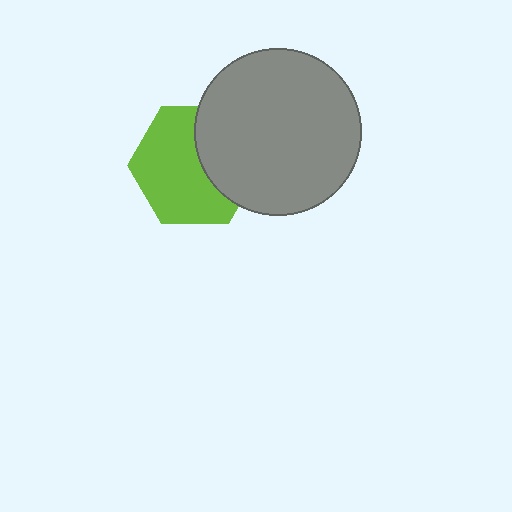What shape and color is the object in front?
The object in front is a gray circle.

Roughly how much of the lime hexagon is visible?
About half of it is visible (roughly 63%).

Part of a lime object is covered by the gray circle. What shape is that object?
It is a hexagon.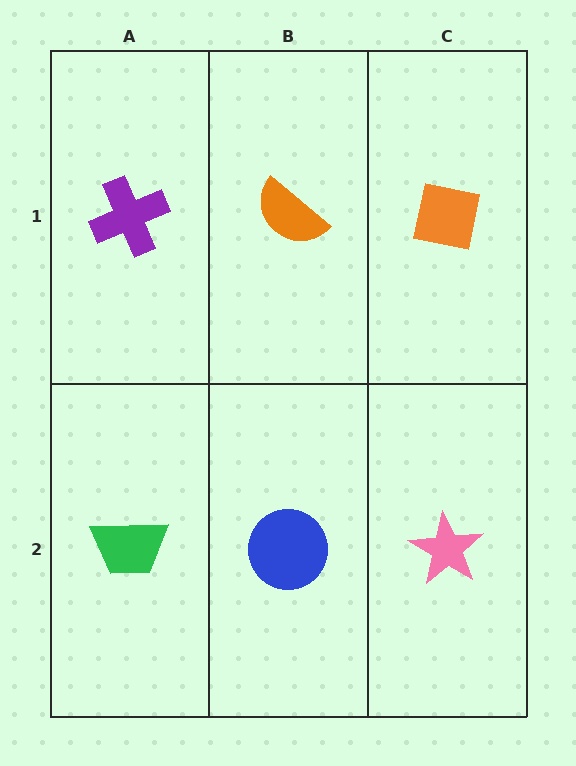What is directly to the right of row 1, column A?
An orange semicircle.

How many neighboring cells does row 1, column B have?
3.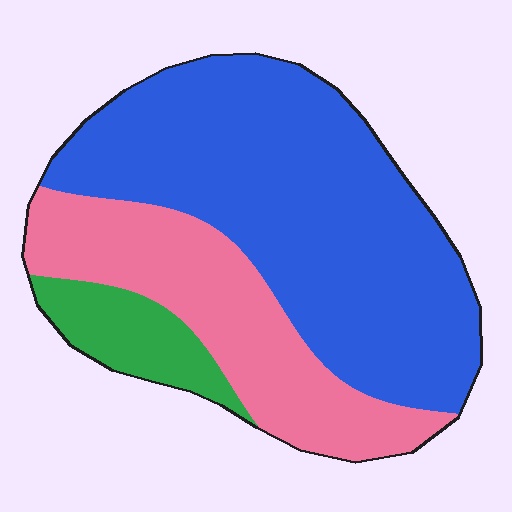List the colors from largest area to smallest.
From largest to smallest: blue, pink, green.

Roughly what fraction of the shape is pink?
Pink covers 30% of the shape.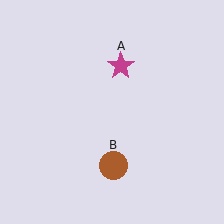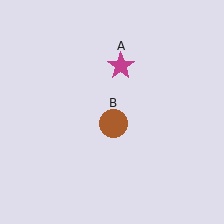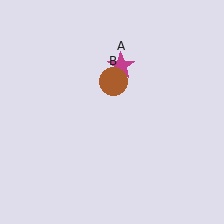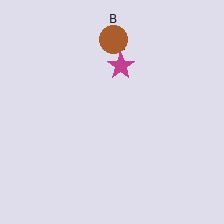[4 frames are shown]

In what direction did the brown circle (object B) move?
The brown circle (object B) moved up.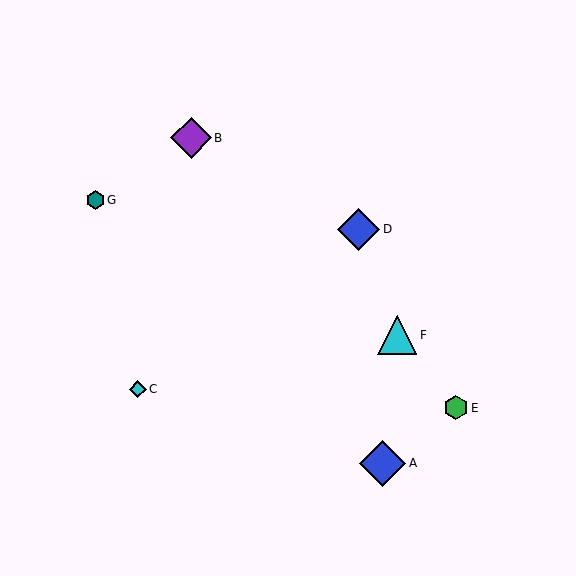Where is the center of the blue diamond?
The center of the blue diamond is at (358, 229).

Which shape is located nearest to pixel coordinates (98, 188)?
The teal hexagon (labeled G) at (95, 200) is nearest to that location.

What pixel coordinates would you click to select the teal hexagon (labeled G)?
Click at (95, 200) to select the teal hexagon G.